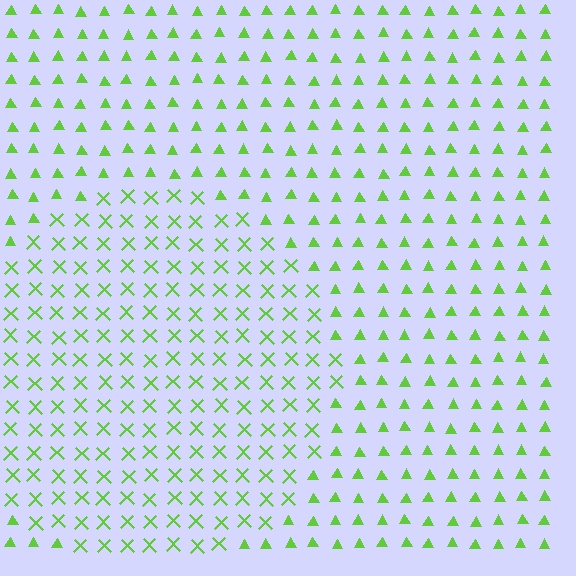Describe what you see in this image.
The image is filled with small lime elements arranged in a uniform grid. A circle-shaped region contains X marks, while the surrounding area contains triangles. The boundary is defined purely by the change in element shape.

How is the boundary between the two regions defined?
The boundary is defined by a change in element shape: X marks inside vs. triangles outside. All elements share the same color and spacing.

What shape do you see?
I see a circle.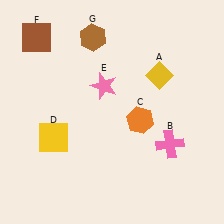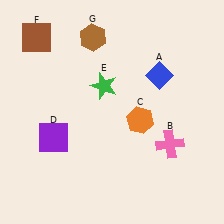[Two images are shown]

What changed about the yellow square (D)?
In Image 1, D is yellow. In Image 2, it changed to purple.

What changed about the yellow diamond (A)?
In Image 1, A is yellow. In Image 2, it changed to blue.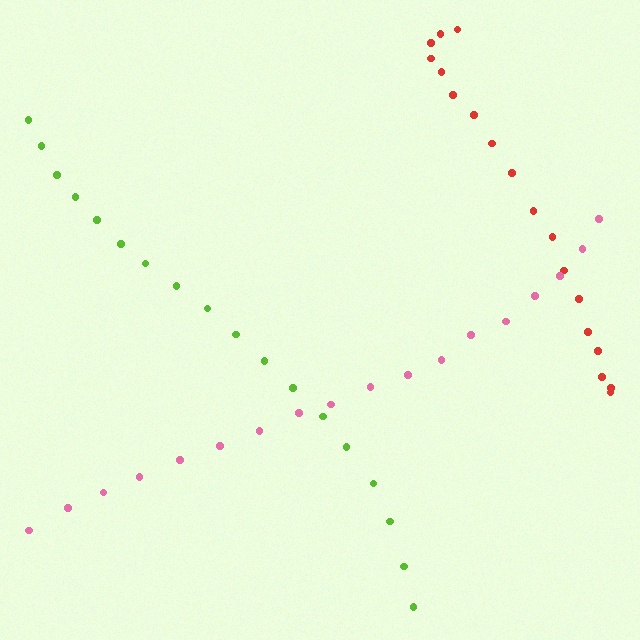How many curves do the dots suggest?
There are 3 distinct paths.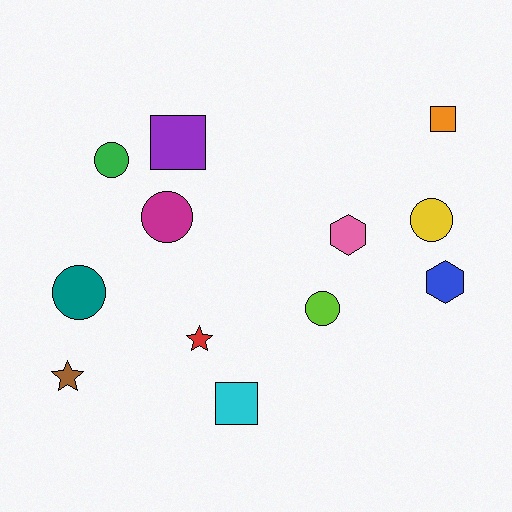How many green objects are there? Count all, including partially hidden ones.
There is 1 green object.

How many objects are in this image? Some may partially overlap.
There are 12 objects.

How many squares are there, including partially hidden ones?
There are 3 squares.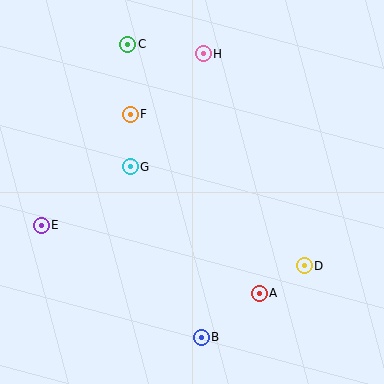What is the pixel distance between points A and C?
The distance between A and C is 281 pixels.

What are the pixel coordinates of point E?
Point E is at (41, 225).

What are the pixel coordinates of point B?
Point B is at (201, 337).